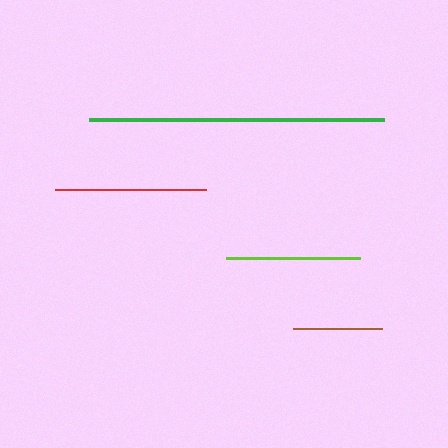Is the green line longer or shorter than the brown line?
The green line is longer than the brown line.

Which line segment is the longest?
The green line is the longest at approximately 294 pixels.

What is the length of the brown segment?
The brown segment is approximately 89 pixels long.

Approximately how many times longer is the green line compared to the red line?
The green line is approximately 2.0 times the length of the red line.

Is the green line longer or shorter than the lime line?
The green line is longer than the lime line.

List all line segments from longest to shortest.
From longest to shortest: green, red, lime, brown.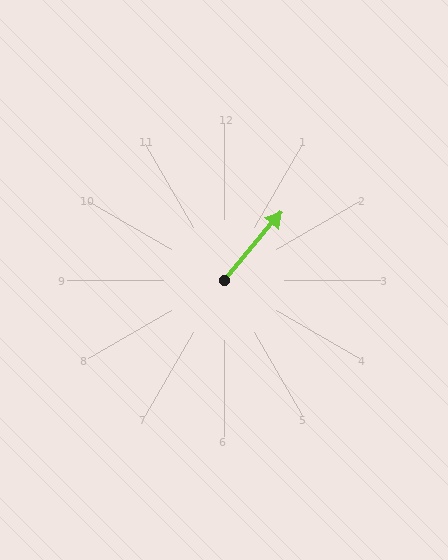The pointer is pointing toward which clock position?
Roughly 1 o'clock.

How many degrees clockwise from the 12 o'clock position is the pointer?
Approximately 40 degrees.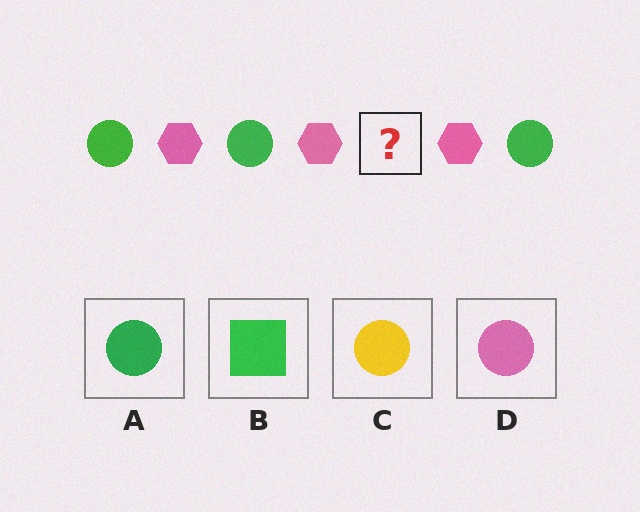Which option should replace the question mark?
Option A.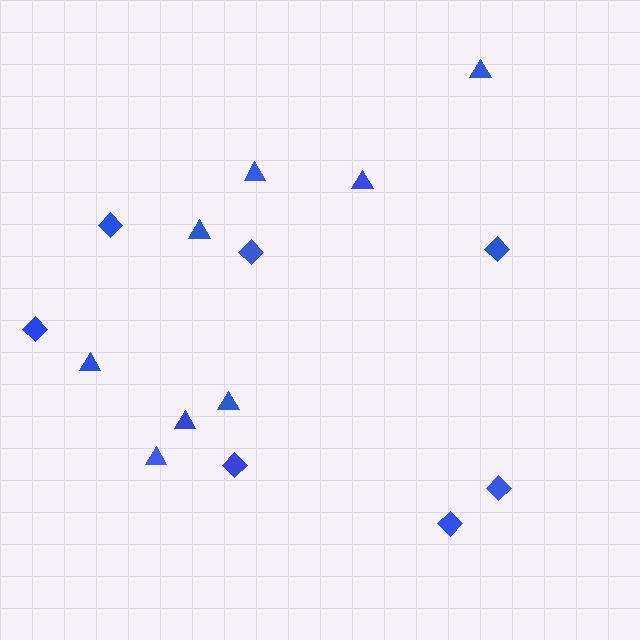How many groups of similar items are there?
There are 2 groups: one group of triangles (8) and one group of diamonds (7).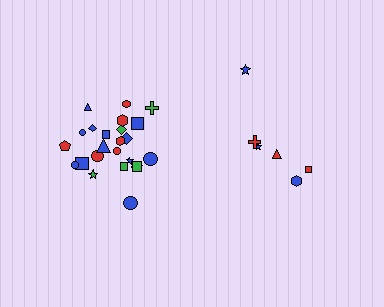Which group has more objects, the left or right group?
The left group.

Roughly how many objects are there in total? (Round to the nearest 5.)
Roughly 30 objects in total.